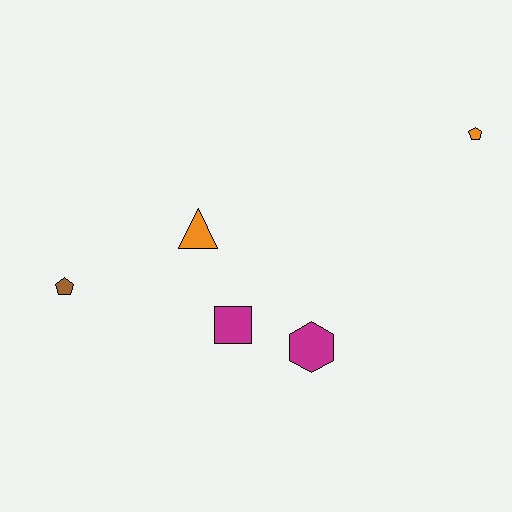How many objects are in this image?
There are 5 objects.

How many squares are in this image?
There is 1 square.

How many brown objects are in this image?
There is 1 brown object.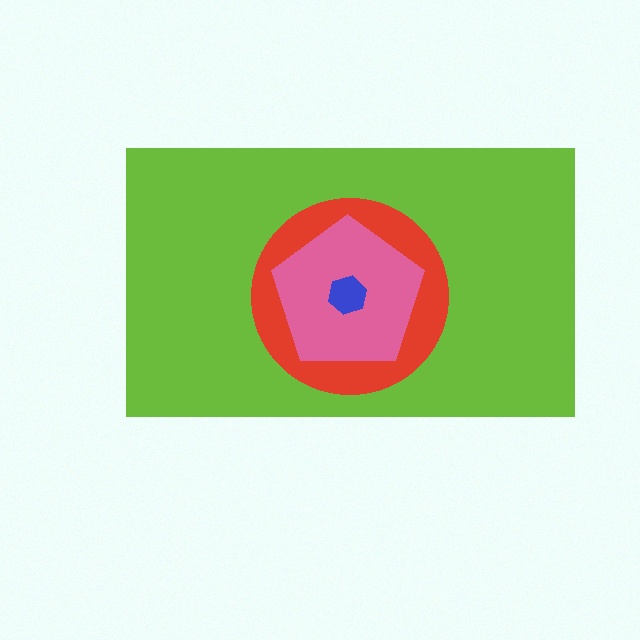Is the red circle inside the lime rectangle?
Yes.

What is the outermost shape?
The lime rectangle.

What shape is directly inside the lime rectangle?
The red circle.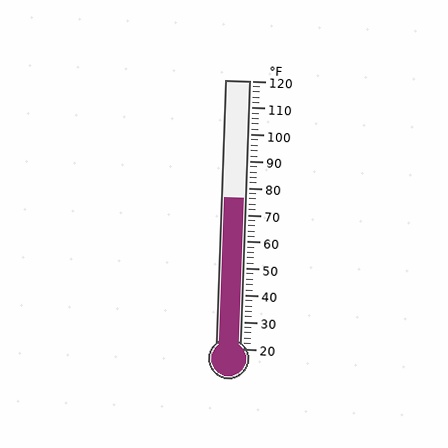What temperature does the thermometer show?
The thermometer shows approximately 76°F.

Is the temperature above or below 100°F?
The temperature is below 100°F.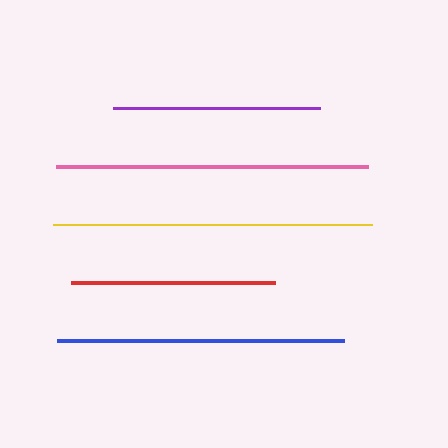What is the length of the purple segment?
The purple segment is approximately 207 pixels long.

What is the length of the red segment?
The red segment is approximately 204 pixels long.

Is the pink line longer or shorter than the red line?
The pink line is longer than the red line.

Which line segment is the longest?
The yellow line is the longest at approximately 319 pixels.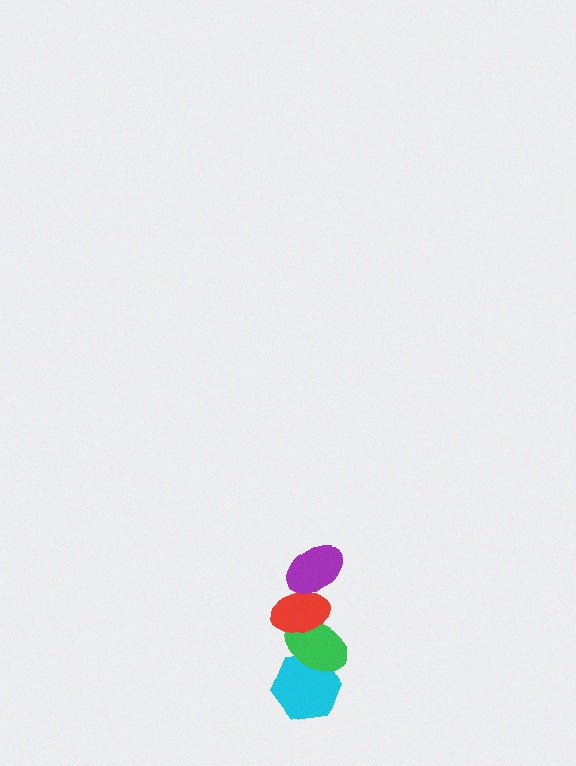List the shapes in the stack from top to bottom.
From top to bottom: the purple ellipse, the red ellipse, the green ellipse, the cyan hexagon.